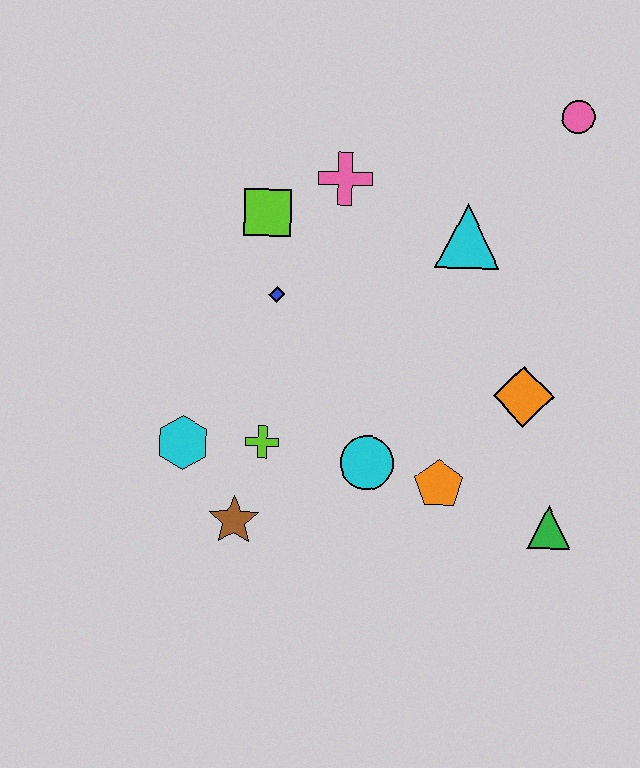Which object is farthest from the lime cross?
The pink circle is farthest from the lime cross.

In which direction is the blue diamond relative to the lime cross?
The blue diamond is above the lime cross.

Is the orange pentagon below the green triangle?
No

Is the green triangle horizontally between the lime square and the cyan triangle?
No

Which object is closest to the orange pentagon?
The cyan circle is closest to the orange pentagon.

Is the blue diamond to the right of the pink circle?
No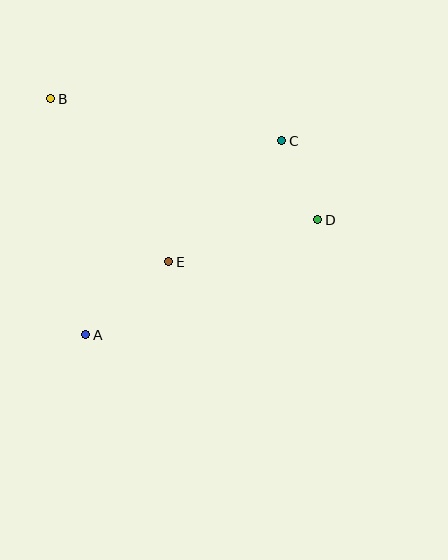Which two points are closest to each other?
Points C and D are closest to each other.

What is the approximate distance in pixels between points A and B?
The distance between A and B is approximately 239 pixels.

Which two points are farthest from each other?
Points B and D are farthest from each other.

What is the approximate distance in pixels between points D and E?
The distance between D and E is approximately 155 pixels.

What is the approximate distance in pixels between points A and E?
The distance between A and E is approximately 111 pixels.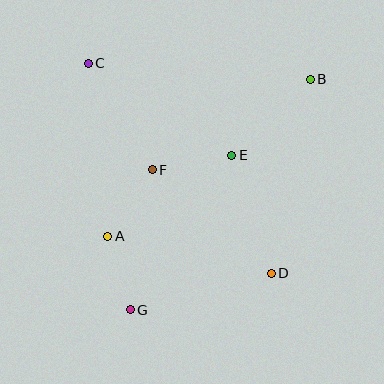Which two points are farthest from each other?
Points B and G are farthest from each other.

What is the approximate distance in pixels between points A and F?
The distance between A and F is approximately 80 pixels.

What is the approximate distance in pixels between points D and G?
The distance between D and G is approximately 146 pixels.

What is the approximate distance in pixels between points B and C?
The distance between B and C is approximately 223 pixels.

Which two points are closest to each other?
Points A and G are closest to each other.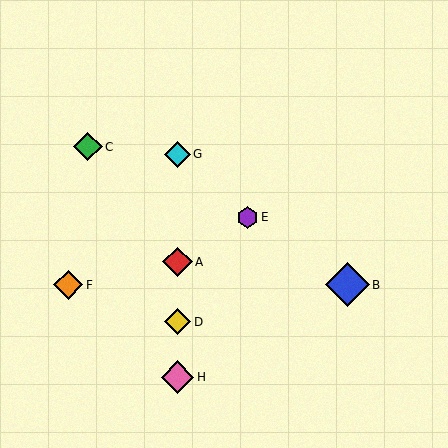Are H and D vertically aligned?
Yes, both are at x≈178.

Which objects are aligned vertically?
Objects A, D, G, H are aligned vertically.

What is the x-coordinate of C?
Object C is at x≈88.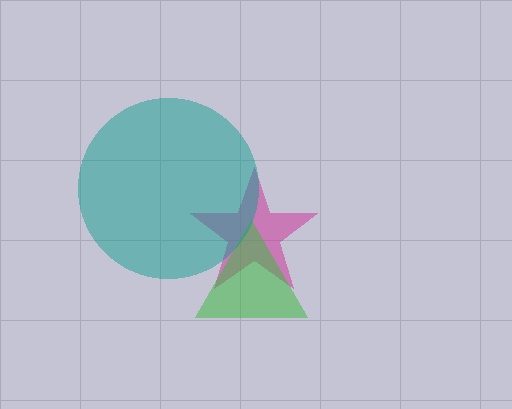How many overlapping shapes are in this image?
There are 3 overlapping shapes in the image.